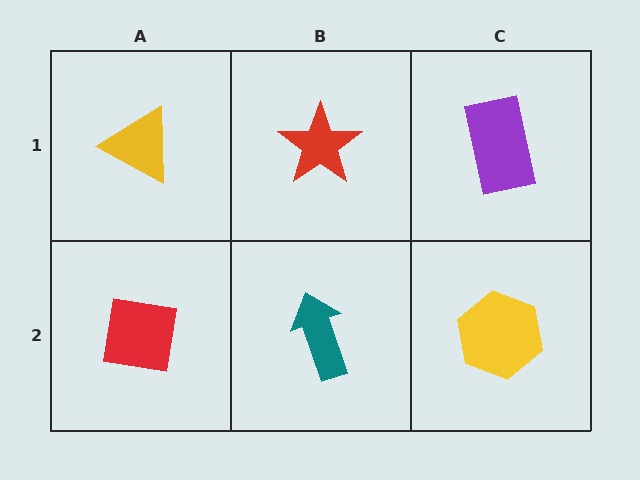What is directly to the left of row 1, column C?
A red star.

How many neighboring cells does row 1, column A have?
2.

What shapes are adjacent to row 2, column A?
A yellow triangle (row 1, column A), a teal arrow (row 2, column B).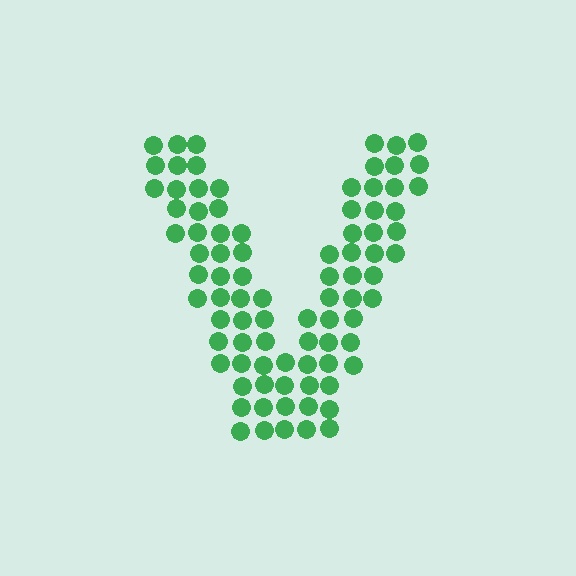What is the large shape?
The large shape is the letter V.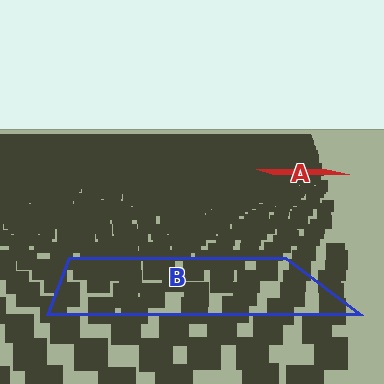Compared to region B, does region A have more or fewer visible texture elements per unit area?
Region A has more texture elements per unit area — they are packed more densely because it is farther away.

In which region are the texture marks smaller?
The texture marks are smaller in region A, because it is farther away.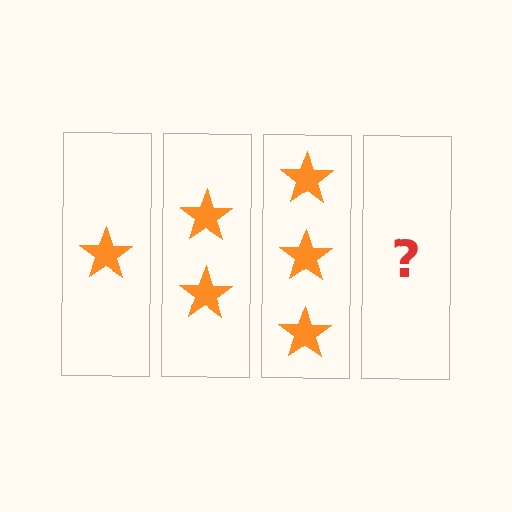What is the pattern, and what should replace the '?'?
The pattern is that each step adds one more star. The '?' should be 4 stars.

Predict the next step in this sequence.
The next step is 4 stars.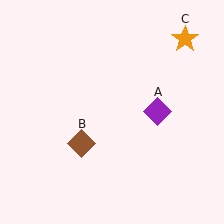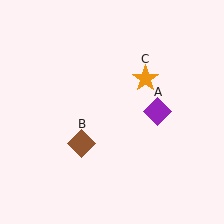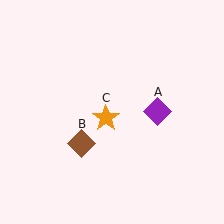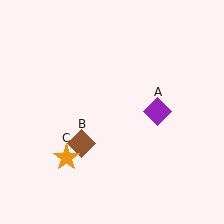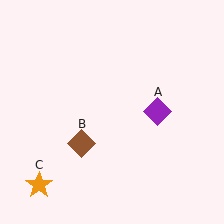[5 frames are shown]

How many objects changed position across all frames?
1 object changed position: orange star (object C).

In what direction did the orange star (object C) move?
The orange star (object C) moved down and to the left.